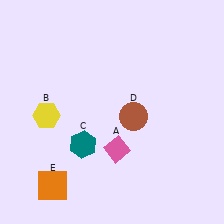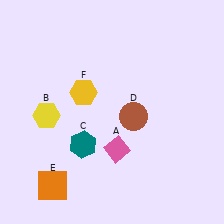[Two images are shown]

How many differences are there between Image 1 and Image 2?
There is 1 difference between the two images.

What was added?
A yellow hexagon (F) was added in Image 2.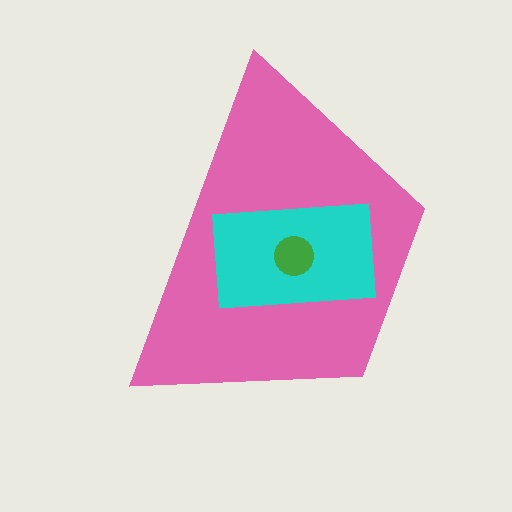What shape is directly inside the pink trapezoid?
The cyan rectangle.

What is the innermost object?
The green circle.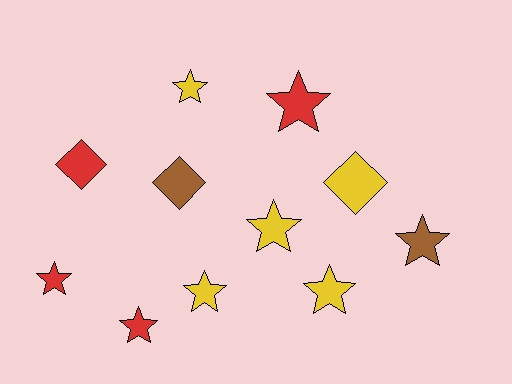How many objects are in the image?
There are 11 objects.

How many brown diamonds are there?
There is 1 brown diamond.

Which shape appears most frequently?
Star, with 8 objects.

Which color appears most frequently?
Yellow, with 5 objects.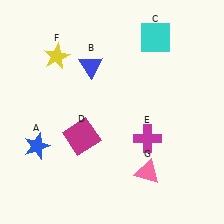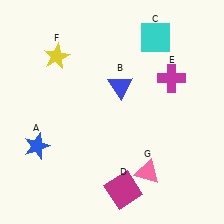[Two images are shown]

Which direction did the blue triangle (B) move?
The blue triangle (B) moved right.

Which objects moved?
The objects that moved are: the blue triangle (B), the magenta square (D), the magenta cross (E).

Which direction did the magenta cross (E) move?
The magenta cross (E) moved up.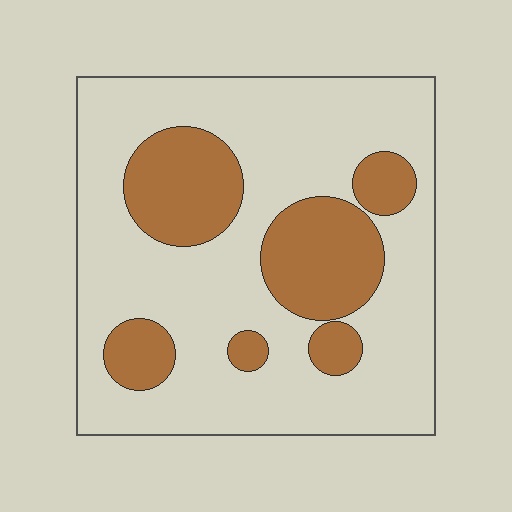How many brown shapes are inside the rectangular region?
6.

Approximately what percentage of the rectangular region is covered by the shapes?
Approximately 25%.